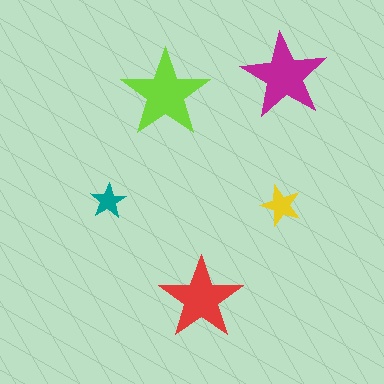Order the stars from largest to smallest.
the lime one, the magenta one, the red one, the yellow one, the teal one.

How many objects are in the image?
There are 5 objects in the image.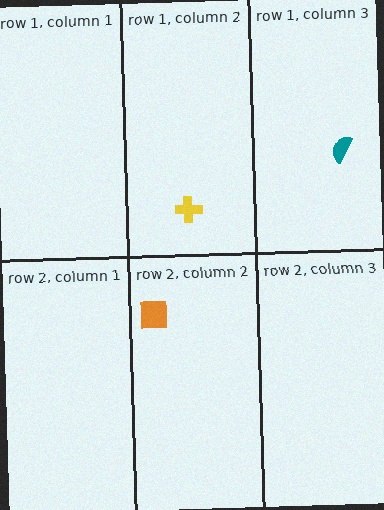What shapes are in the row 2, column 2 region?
The orange square.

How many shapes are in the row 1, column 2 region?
1.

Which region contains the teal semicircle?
The row 1, column 3 region.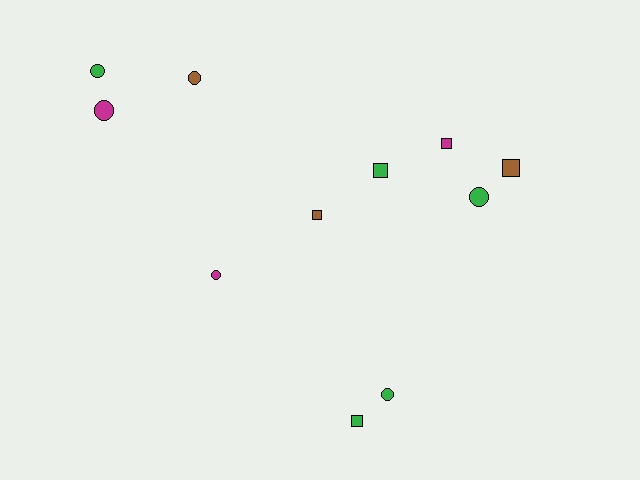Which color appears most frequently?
Green, with 5 objects.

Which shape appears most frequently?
Circle, with 6 objects.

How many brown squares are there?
There are 2 brown squares.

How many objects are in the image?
There are 11 objects.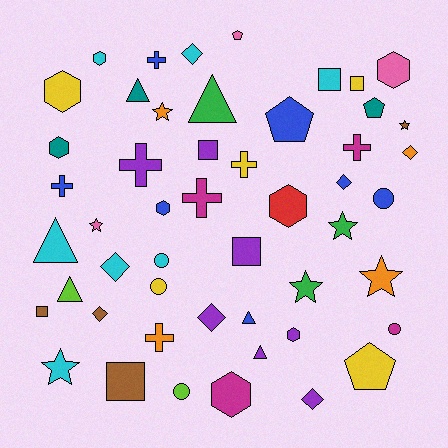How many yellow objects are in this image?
There are 5 yellow objects.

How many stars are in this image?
There are 7 stars.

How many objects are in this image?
There are 50 objects.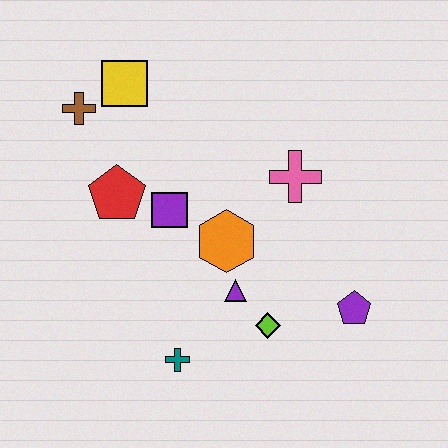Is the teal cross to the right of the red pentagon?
Yes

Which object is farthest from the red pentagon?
The purple pentagon is farthest from the red pentagon.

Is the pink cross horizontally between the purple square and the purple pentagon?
Yes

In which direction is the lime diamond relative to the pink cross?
The lime diamond is below the pink cross.